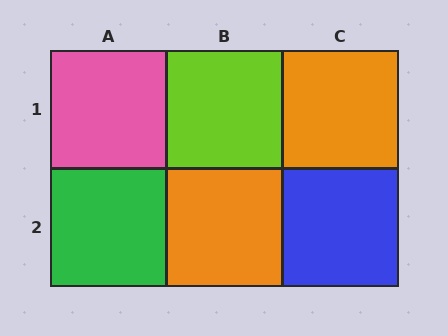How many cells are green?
1 cell is green.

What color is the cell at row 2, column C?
Blue.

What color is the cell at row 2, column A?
Green.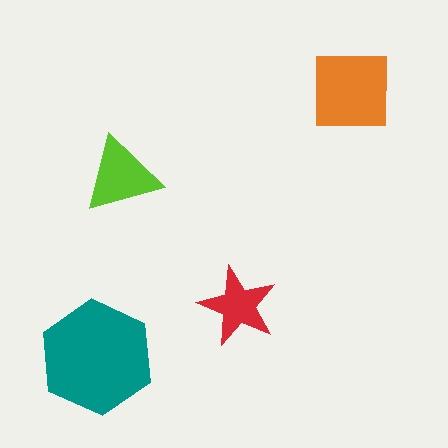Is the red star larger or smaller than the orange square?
Smaller.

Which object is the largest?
The teal hexagon.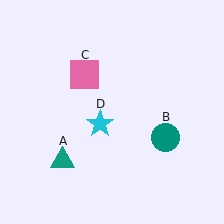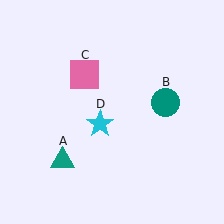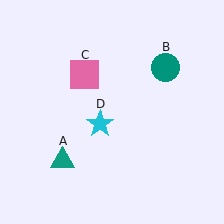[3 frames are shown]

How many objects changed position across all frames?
1 object changed position: teal circle (object B).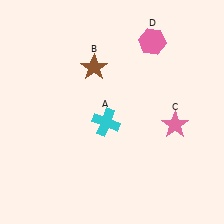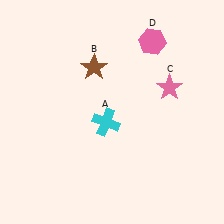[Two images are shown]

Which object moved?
The pink star (C) moved up.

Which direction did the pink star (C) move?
The pink star (C) moved up.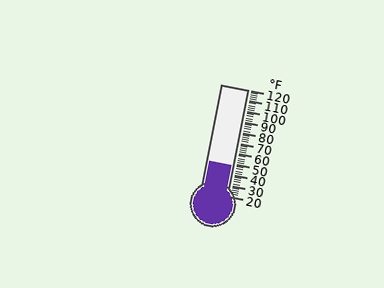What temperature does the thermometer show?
The thermometer shows approximately 48°F.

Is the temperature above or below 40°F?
The temperature is above 40°F.